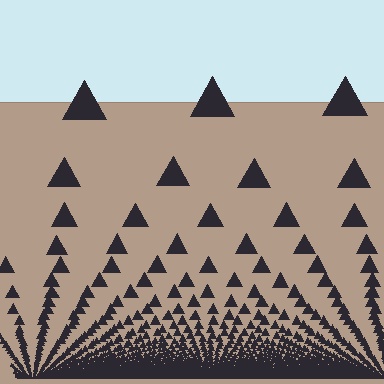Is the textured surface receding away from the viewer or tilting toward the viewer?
The surface appears to tilt toward the viewer. Texture elements get larger and sparser toward the top.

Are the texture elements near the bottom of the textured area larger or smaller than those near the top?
Smaller. The gradient is inverted — elements near the bottom are smaller and denser.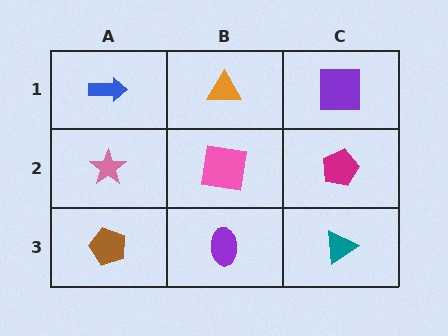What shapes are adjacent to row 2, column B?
An orange triangle (row 1, column B), a purple ellipse (row 3, column B), a pink star (row 2, column A), a magenta pentagon (row 2, column C).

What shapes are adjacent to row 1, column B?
A pink square (row 2, column B), a blue arrow (row 1, column A), a purple square (row 1, column C).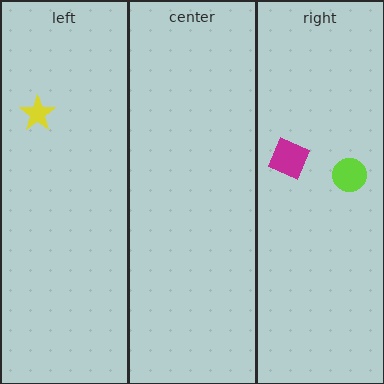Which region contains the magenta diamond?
The right region.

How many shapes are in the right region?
2.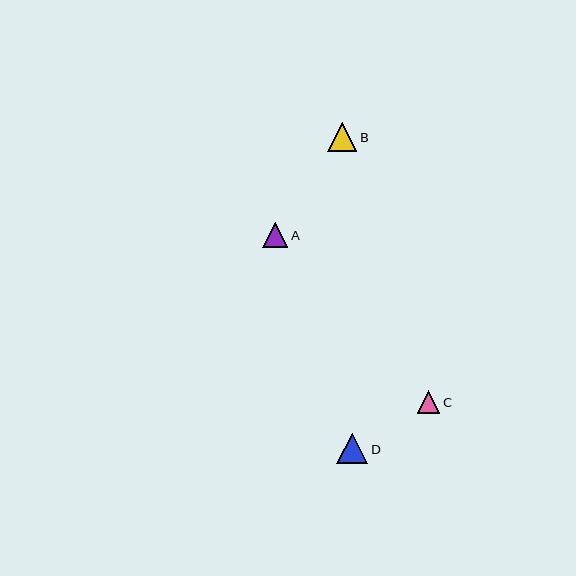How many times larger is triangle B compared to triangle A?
Triangle B is approximately 1.2 times the size of triangle A.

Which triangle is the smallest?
Triangle C is the smallest with a size of approximately 23 pixels.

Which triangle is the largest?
Triangle D is the largest with a size of approximately 31 pixels.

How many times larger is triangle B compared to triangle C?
Triangle B is approximately 1.3 times the size of triangle C.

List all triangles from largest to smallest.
From largest to smallest: D, B, A, C.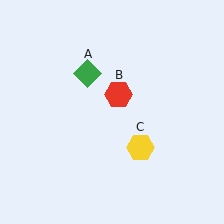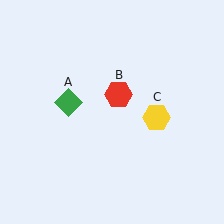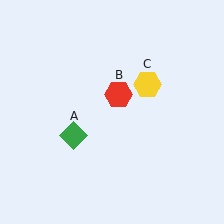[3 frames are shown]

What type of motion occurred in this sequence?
The green diamond (object A), yellow hexagon (object C) rotated counterclockwise around the center of the scene.